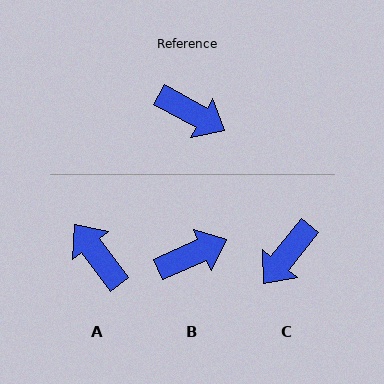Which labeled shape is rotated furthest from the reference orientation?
A, about 156 degrees away.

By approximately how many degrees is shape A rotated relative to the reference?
Approximately 156 degrees counter-clockwise.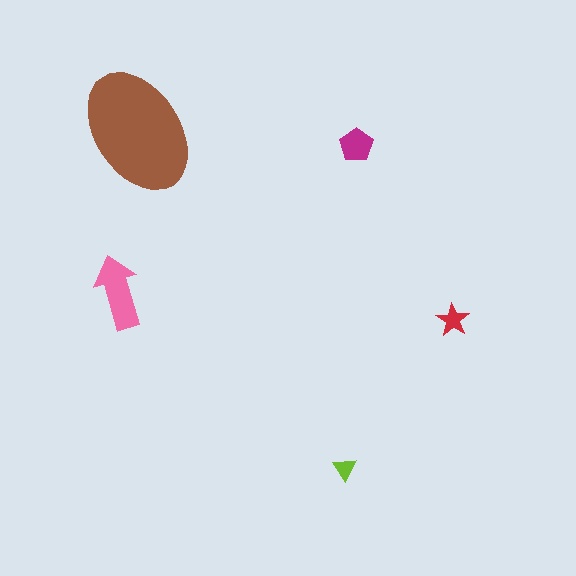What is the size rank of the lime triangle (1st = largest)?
5th.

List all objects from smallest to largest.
The lime triangle, the red star, the magenta pentagon, the pink arrow, the brown ellipse.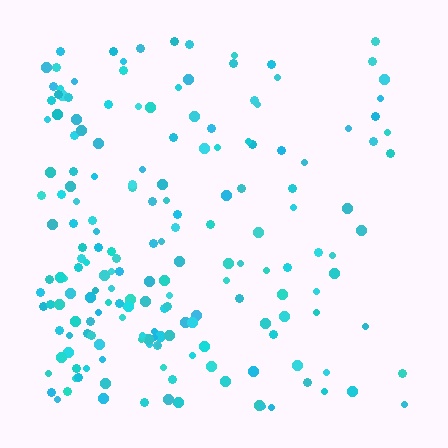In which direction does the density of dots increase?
From right to left, with the left side densest.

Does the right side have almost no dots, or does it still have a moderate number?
Still a moderate number, just noticeably fewer than the left.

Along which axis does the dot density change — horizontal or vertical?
Horizontal.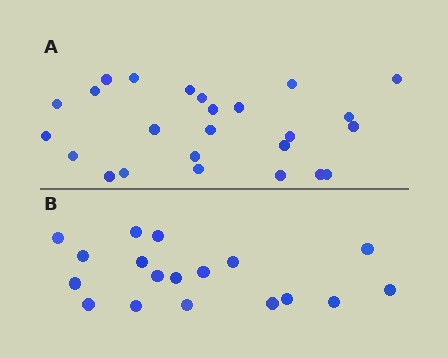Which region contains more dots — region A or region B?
Region A (the top region) has more dots.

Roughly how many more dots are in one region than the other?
Region A has roughly 8 or so more dots than region B.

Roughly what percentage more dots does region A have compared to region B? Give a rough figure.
About 40% more.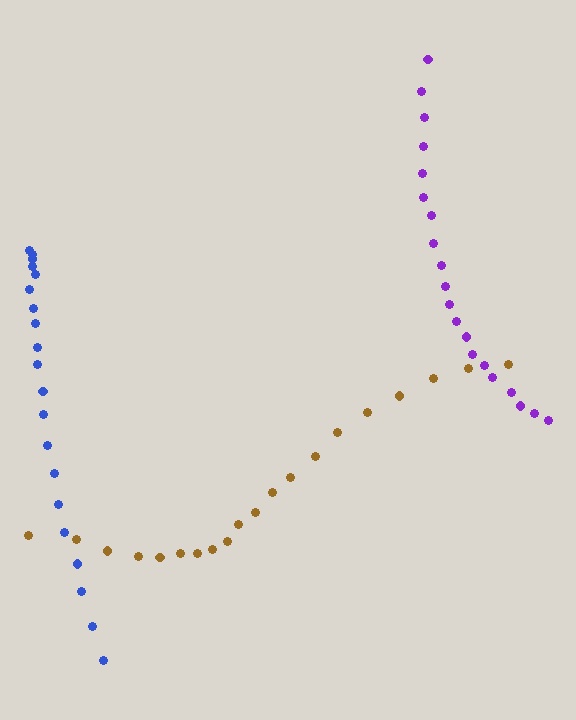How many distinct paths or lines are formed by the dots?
There are 3 distinct paths.